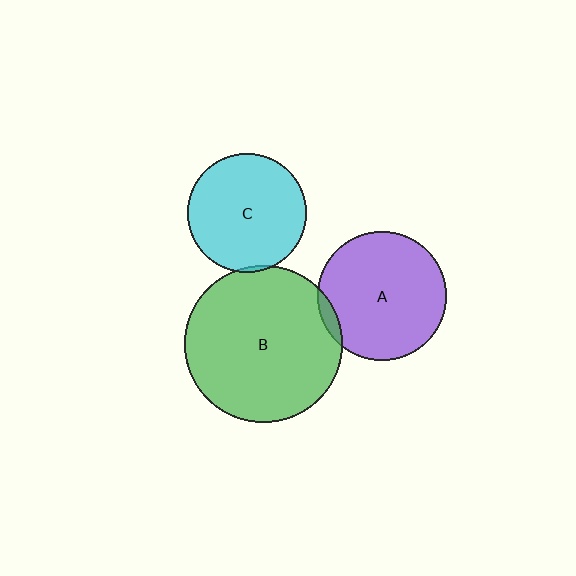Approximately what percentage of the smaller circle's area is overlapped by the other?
Approximately 5%.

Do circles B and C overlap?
Yes.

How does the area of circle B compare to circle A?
Approximately 1.5 times.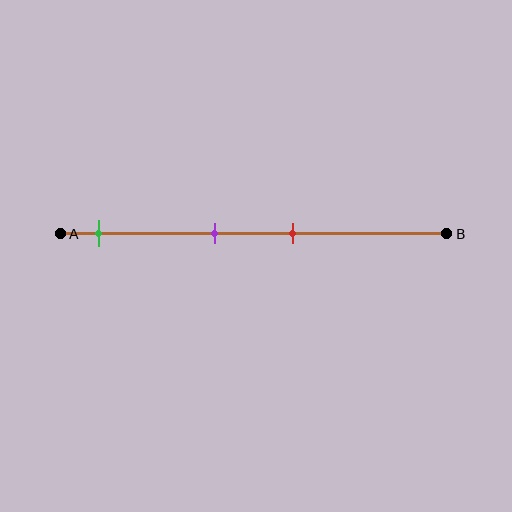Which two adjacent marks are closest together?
The purple and red marks are the closest adjacent pair.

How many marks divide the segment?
There are 3 marks dividing the segment.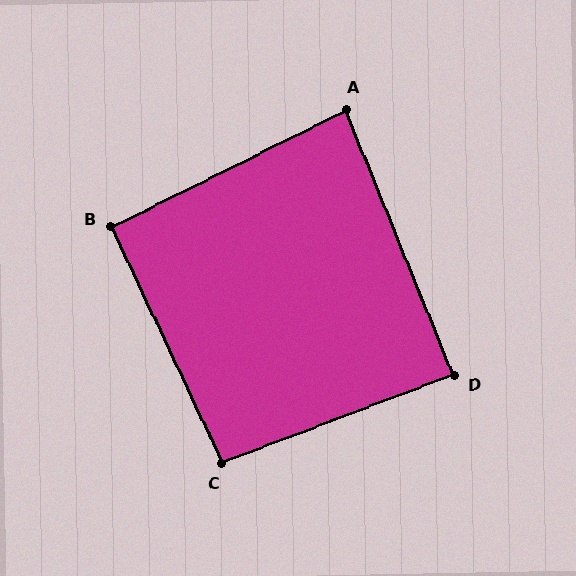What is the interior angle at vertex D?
Approximately 89 degrees (approximately right).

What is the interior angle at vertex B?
Approximately 91 degrees (approximately right).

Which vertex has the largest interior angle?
C, at approximately 94 degrees.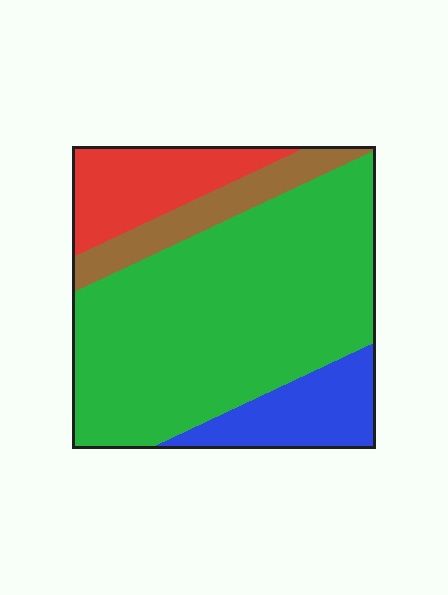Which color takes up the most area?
Green, at roughly 60%.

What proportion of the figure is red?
Red covers 14% of the figure.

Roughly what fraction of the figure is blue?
Blue takes up about one eighth (1/8) of the figure.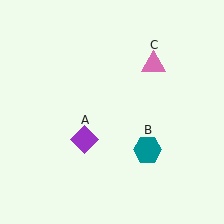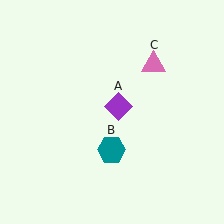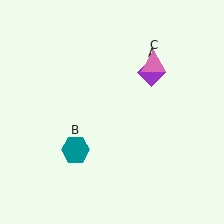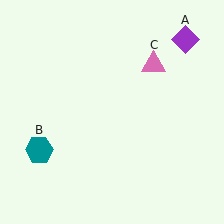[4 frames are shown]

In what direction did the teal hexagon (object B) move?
The teal hexagon (object B) moved left.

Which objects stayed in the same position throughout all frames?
Pink triangle (object C) remained stationary.